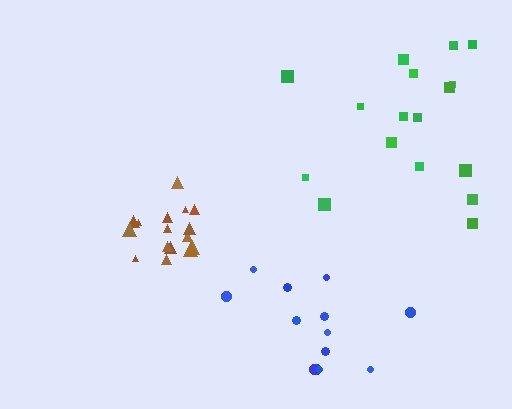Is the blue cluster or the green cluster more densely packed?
Blue.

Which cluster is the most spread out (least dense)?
Green.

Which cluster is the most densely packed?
Brown.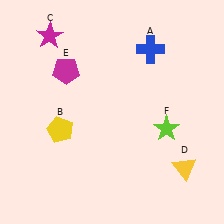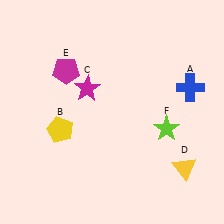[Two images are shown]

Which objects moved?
The objects that moved are: the blue cross (A), the magenta star (C).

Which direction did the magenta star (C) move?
The magenta star (C) moved down.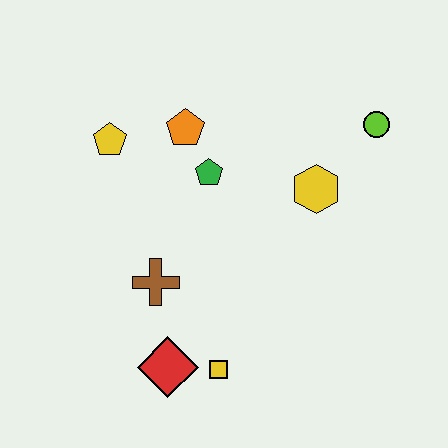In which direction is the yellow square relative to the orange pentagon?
The yellow square is below the orange pentagon.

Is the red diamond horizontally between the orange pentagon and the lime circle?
No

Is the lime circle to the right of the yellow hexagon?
Yes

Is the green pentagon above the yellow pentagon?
No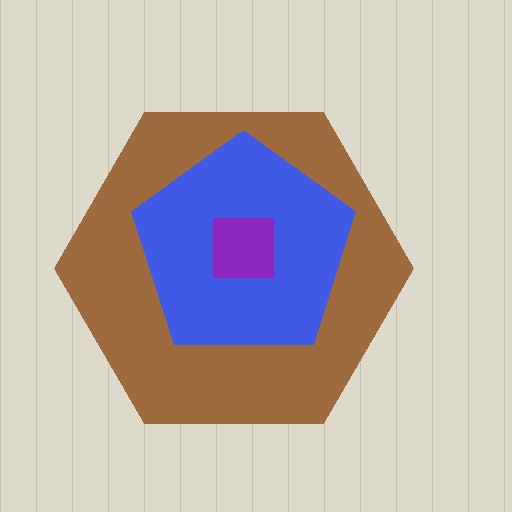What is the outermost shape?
The brown hexagon.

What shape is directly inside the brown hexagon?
The blue pentagon.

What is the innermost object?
The purple square.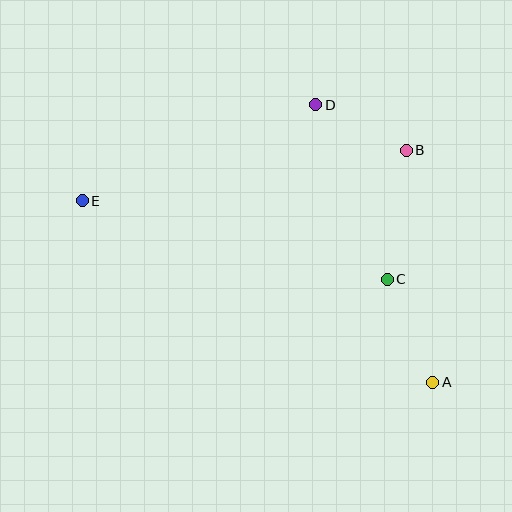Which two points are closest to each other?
Points B and D are closest to each other.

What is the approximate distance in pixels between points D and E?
The distance between D and E is approximately 252 pixels.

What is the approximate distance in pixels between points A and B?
The distance between A and B is approximately 233 pixels.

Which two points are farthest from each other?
Points A and E are farthest from each other.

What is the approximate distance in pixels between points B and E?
The distance between B and E is approximately 328 pixels.